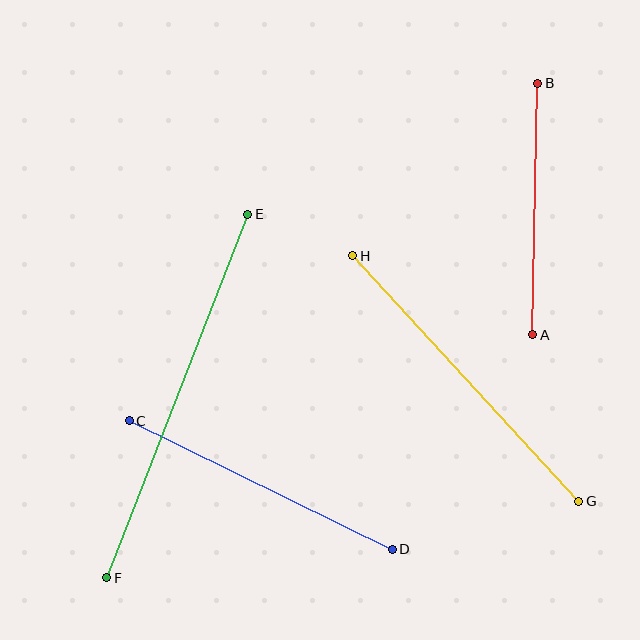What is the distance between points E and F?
The distance is approximately 390 pixels.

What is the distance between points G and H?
The distance is approximately 334 pixels.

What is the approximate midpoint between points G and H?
The midpoint is at approximately (466, 378) pixels.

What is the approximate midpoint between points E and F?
The midpoint is at approximately (177, 396) pixels.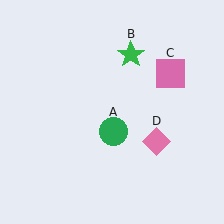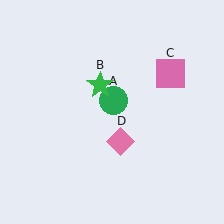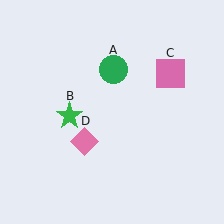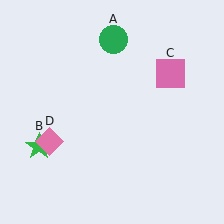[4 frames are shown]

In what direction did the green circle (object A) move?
The green circle (object A) moved up.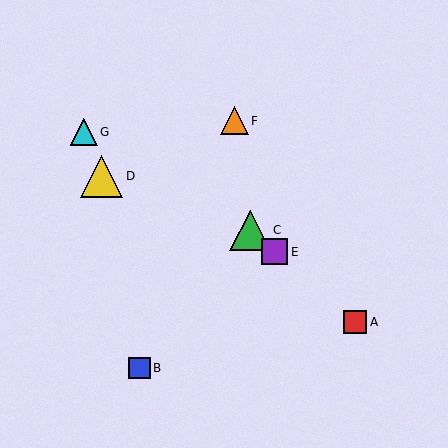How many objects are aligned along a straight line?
3 objects (A, C, E) are aligned along a straight line.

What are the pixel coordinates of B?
Object B is at (140, 368).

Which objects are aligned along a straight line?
Objects A, C, E are aligned along a straight line.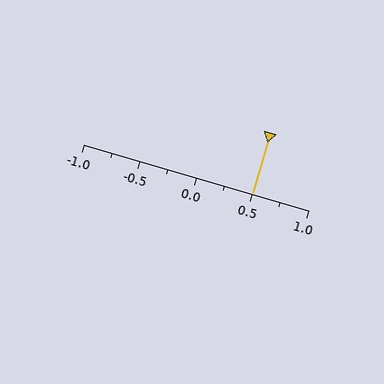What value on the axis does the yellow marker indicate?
The marker indicates approximately 0.5.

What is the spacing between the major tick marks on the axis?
The major ticks are spaced 0.5 apart.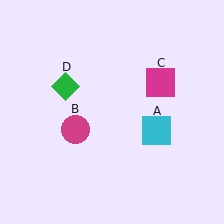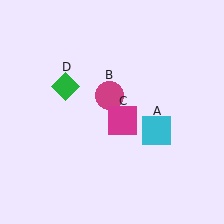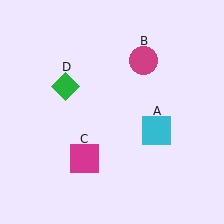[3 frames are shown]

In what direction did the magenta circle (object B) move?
The magenta circle (object B) moved up and to the right.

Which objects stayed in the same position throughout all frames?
Cyan square (object A) and green diamond (object D) remained stationary.